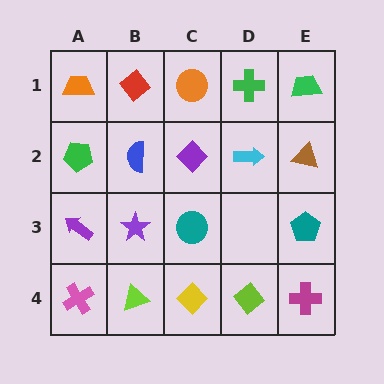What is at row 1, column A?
An orange trapezoid.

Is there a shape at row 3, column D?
No, that cell is empty.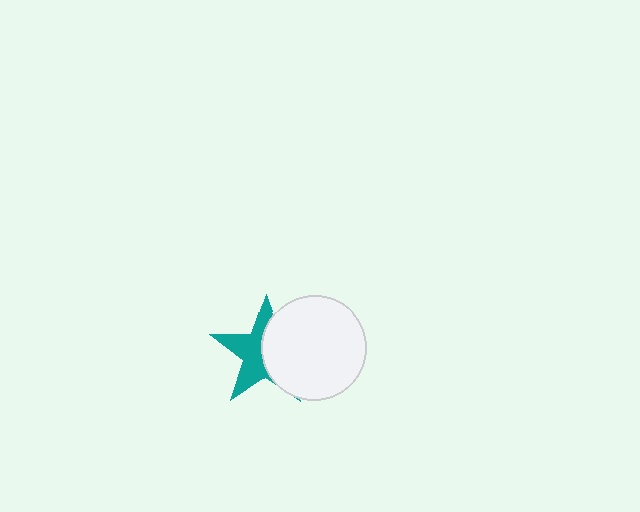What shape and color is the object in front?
The object in front is a white circle.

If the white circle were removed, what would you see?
You would see the complete teal star.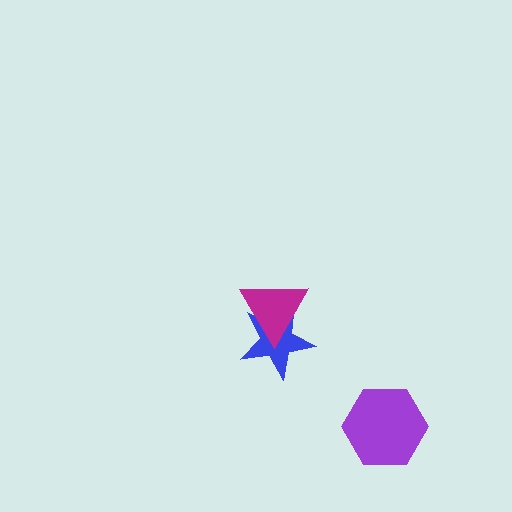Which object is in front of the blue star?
The magenta triangle is in front of the blue star.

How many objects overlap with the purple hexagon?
0 objects overlap with the purple hexagon.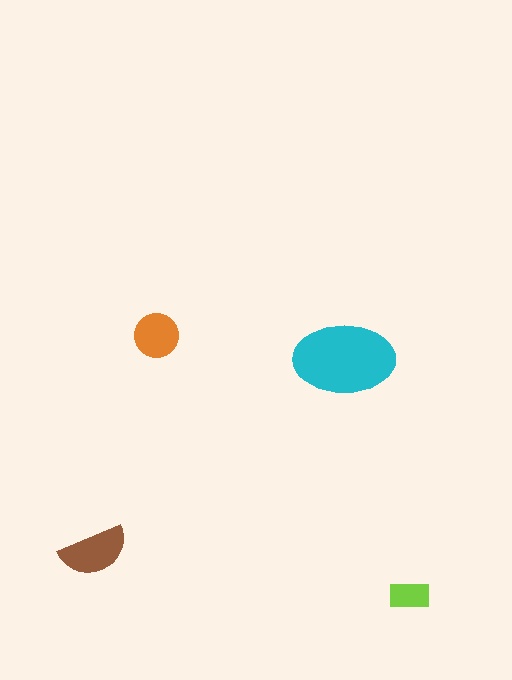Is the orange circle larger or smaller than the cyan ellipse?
Smaller.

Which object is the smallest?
The lime rectangle.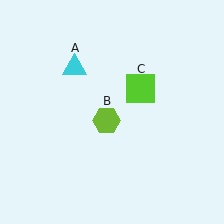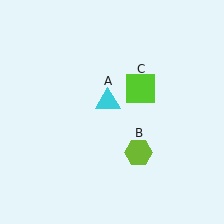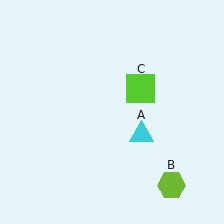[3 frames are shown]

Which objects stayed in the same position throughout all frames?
Lime square (object C) remained stationary.